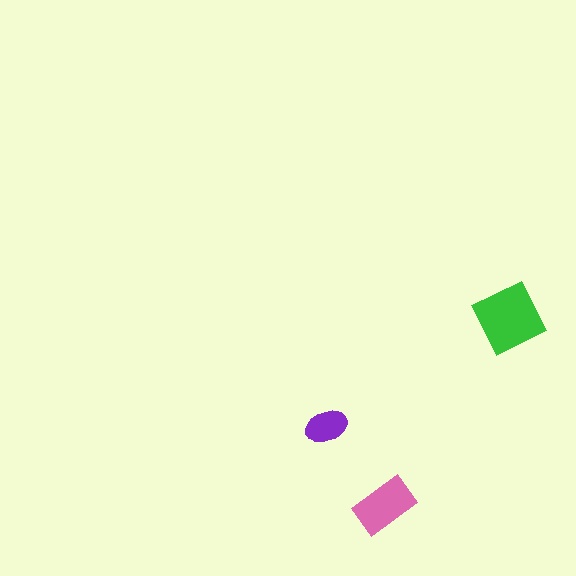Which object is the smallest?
The purple ellipse.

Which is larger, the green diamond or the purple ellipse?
The green diamond.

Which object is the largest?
The green diamond.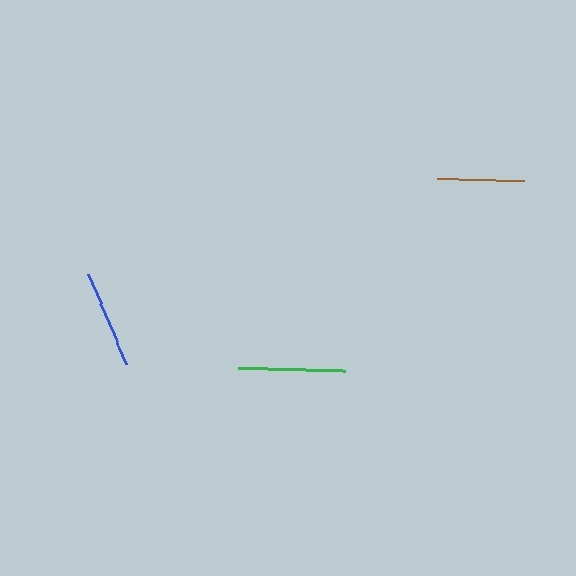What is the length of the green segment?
The green segment is approximately 107 pixels long.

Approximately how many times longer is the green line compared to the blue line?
The green line is approximately 1.1 times the length of the blue line.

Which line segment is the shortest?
The brown line is the shortest at approximately 86 pixels.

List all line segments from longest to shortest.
From longest to shortest: green, blue, brown.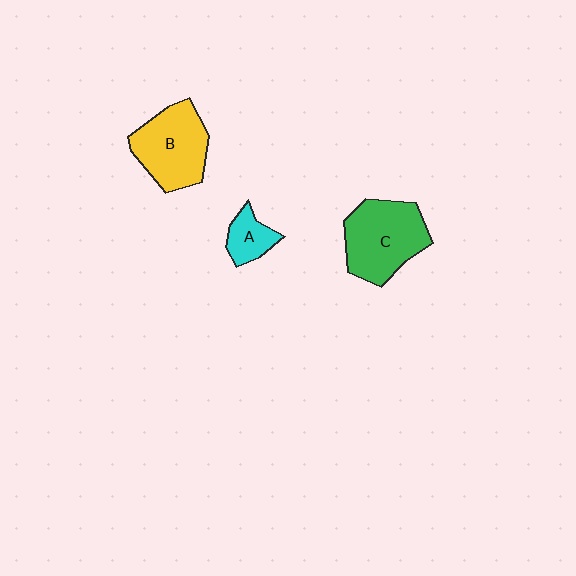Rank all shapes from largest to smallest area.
From largest to smallest: C (green), B (yellow), A (cyan).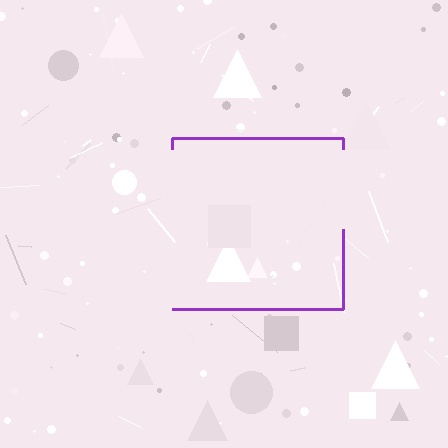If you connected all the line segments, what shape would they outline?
They would outline a square.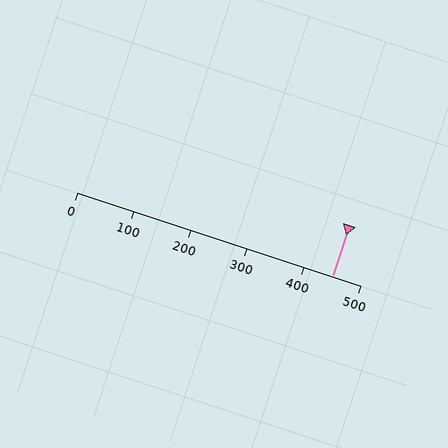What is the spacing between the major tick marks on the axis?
The major ticks are spaced 100 apart.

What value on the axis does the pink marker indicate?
The marker indicates approximately 450.